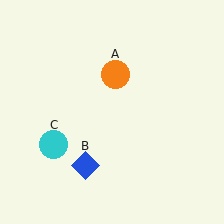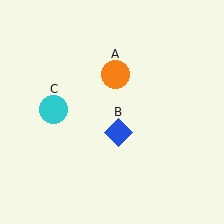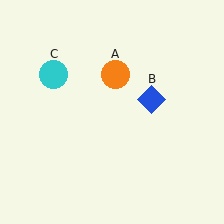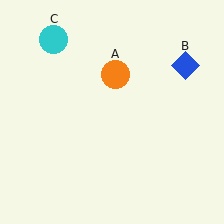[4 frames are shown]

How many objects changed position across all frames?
2 objects changed position: blue diamond (object B), cyan circle (object C).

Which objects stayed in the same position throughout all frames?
Orange circle (object A) remained stationary.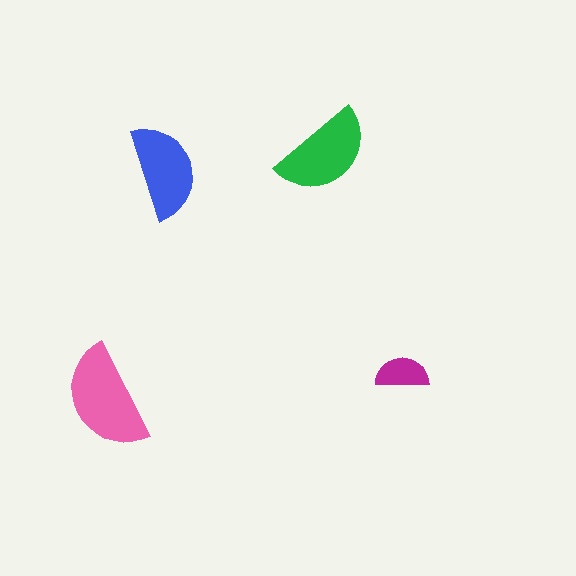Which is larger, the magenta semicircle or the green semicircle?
The green one.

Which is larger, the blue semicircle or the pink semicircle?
The pink one.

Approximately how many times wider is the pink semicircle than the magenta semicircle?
About 2 times wider.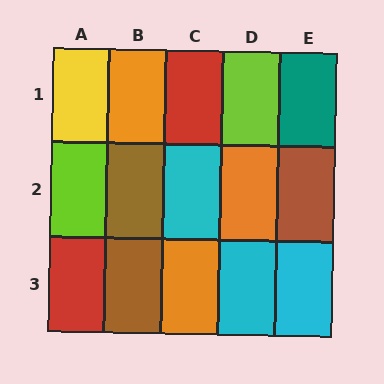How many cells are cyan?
3 cells are cyan.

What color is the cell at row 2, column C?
Cyan.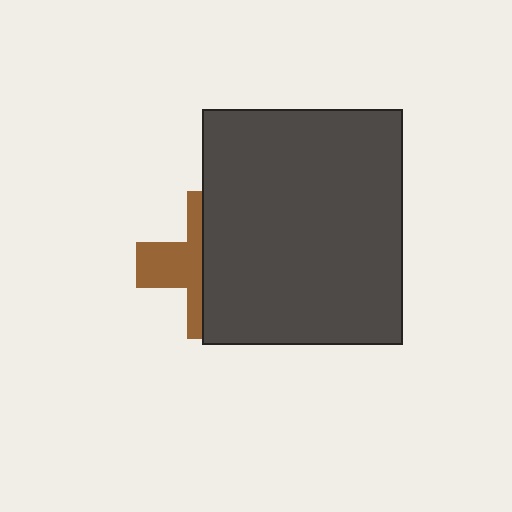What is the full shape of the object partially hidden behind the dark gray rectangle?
The partially hidden object is a brown cross.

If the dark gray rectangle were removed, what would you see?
You would see the complete brown cross.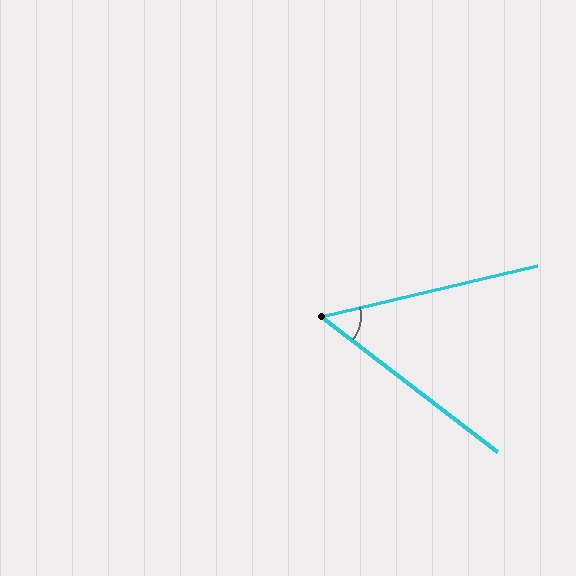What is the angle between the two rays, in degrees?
Approximately 51 degrees.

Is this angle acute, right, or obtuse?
It is acute.